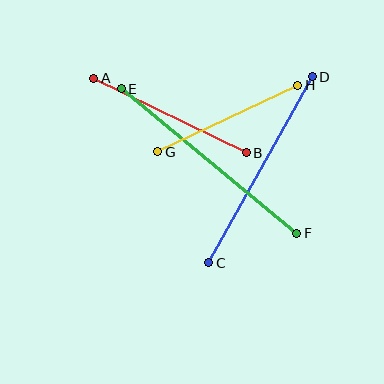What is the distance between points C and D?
The distance is approximately 213 pixels.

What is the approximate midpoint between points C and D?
The midpoint is at approximately (260, 170) pixels.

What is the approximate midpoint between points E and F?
The midpoint is at approximately (209, 161) pixels.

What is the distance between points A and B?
The distance is approximately 170 pixels.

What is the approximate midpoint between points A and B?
The midpoint is at approximately (170, 115) pixels.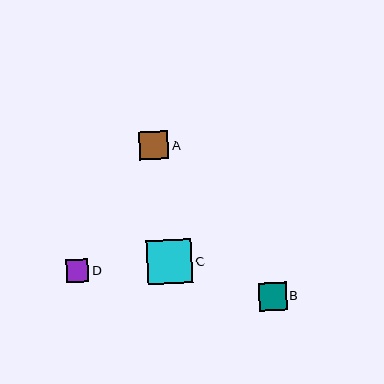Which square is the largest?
Square C is the largest with a size of approximately 45 pixels.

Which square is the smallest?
Square D is the smallest with a size of approximately 23 pixels.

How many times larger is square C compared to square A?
Square C is approximately 1.5 times the size of square A.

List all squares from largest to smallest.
From largest to smallest: C, A, B, D.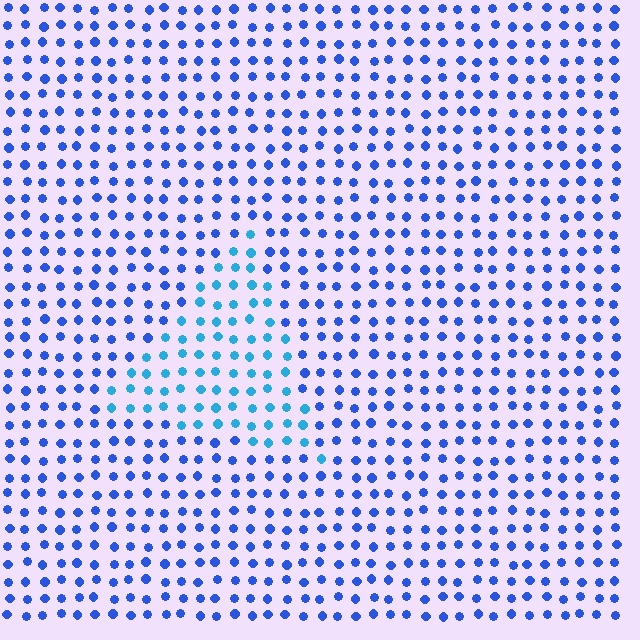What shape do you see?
I see a triangle.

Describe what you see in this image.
The image is filled with small blue elements in a uniform arrangement. A triangle-shaped region is visible where the elements are tinted to a slightly different hue, forming a subtle color boundary.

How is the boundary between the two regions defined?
The boundary is defined purely by a slight shift in hue (about 30 degrees). Spacing, size, and orientation are identical on both sides.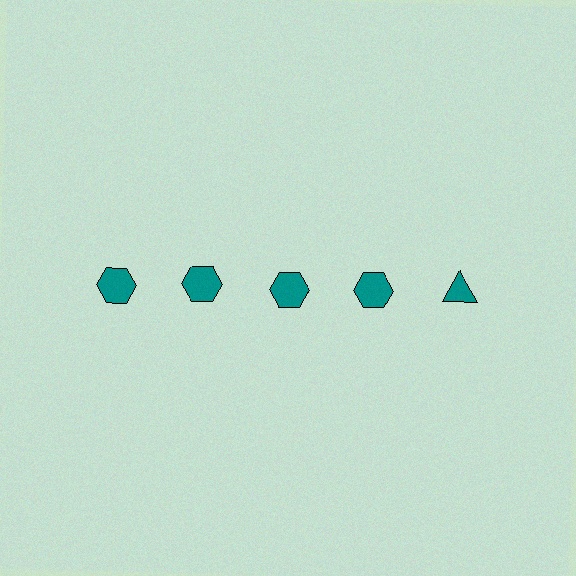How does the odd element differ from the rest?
It has a different shape: triangle instead of hexagon.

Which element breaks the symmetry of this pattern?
The teal triangle in the top row, rightmost column breaks the symmetry. All other shapes are teal hexagons.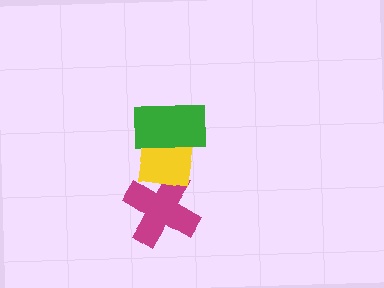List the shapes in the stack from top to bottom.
From top to bottom: the green rectangle, the yellow square, the magenta cross.